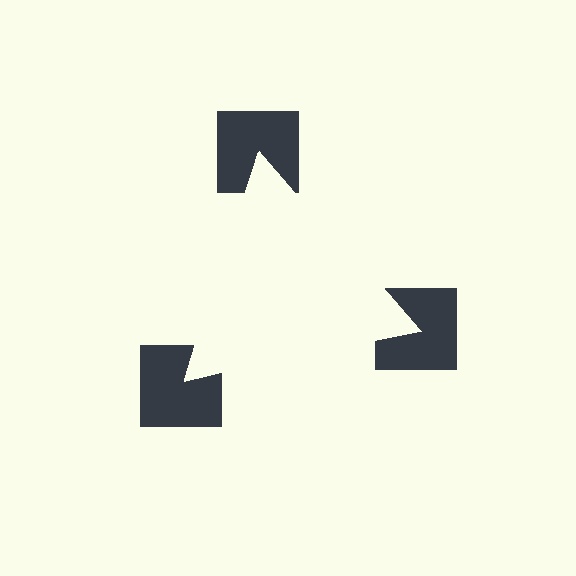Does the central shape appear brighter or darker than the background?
It typically appears slightly brighter than the background, even though no actual brightness change is drawn.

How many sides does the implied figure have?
3 sides.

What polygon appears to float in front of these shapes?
An illusory triangle — its edges are inferred from the aligned wedge cuts in the notched squares, not physically drawn.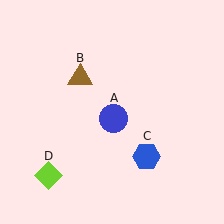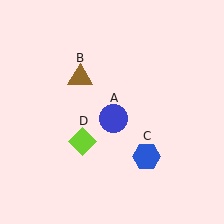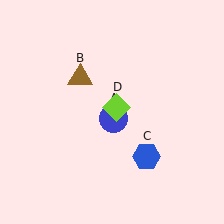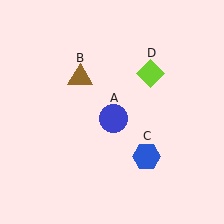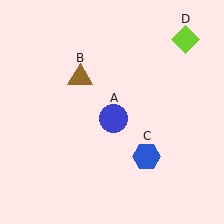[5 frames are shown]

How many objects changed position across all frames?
1 object changed position: lime diamond (object D).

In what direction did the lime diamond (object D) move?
The lime diamond (object D) moved up and to the right.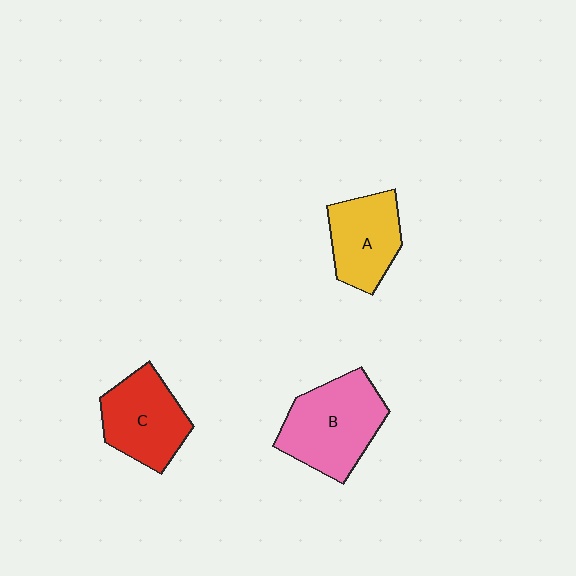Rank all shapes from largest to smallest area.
From largest to smallest: B (pink), C (red), A (yellow).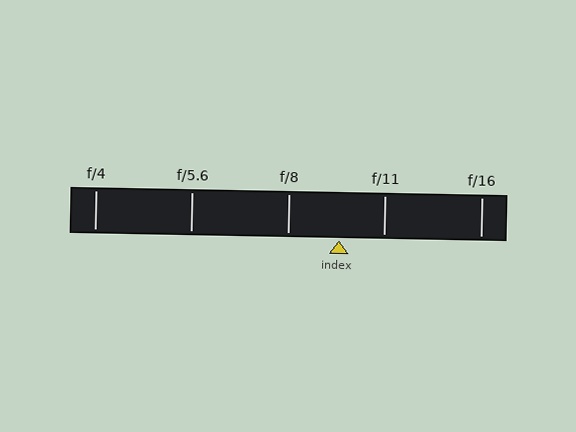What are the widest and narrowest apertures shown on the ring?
The widest aperture shown is f/4 and the narrowest is f/16.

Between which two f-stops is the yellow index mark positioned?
The index mark is between f/8 and f/11.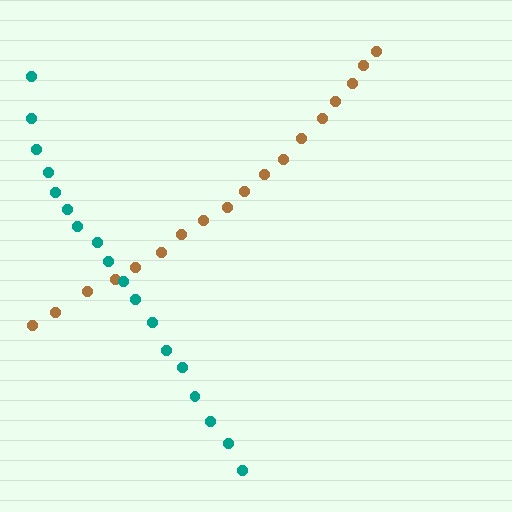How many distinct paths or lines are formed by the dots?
There are 2 distinct paths.